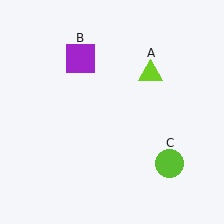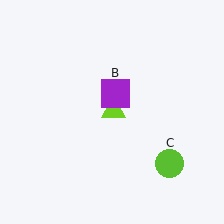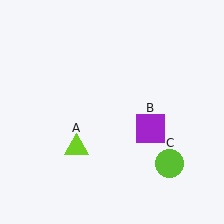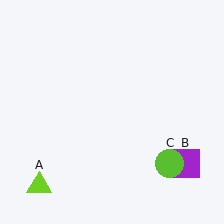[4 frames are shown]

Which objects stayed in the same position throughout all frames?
Lime circle (object C) remained stationary.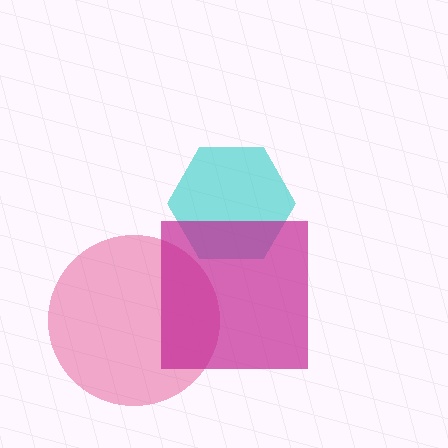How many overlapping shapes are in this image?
There are 3 overlapping shapes in the image.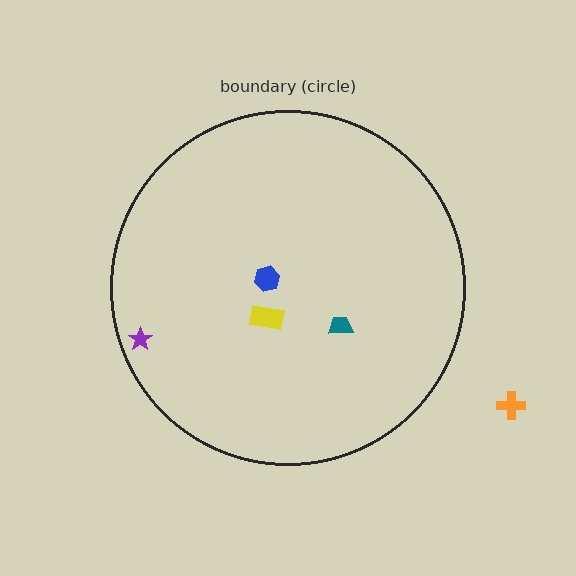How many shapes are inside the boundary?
4 inside, 1 outside.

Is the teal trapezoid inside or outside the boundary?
Inside.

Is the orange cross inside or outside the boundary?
Outside.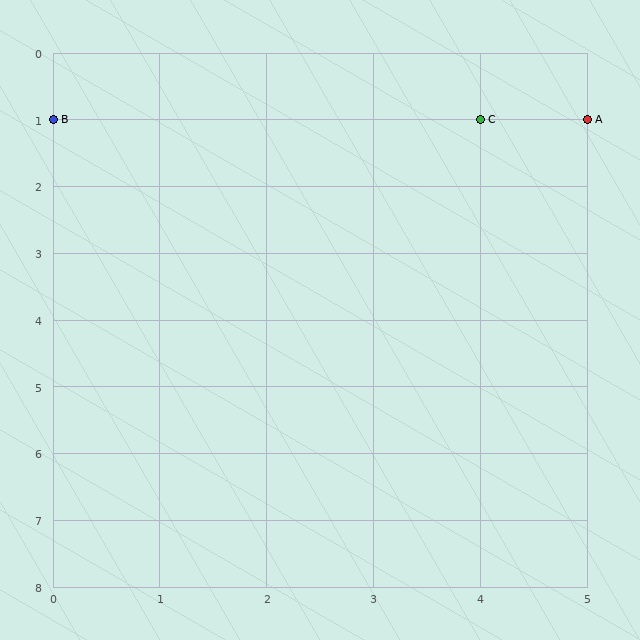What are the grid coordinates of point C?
Point C is at grid coordinates (4, 1).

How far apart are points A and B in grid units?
Points A and B are 5 columns apart.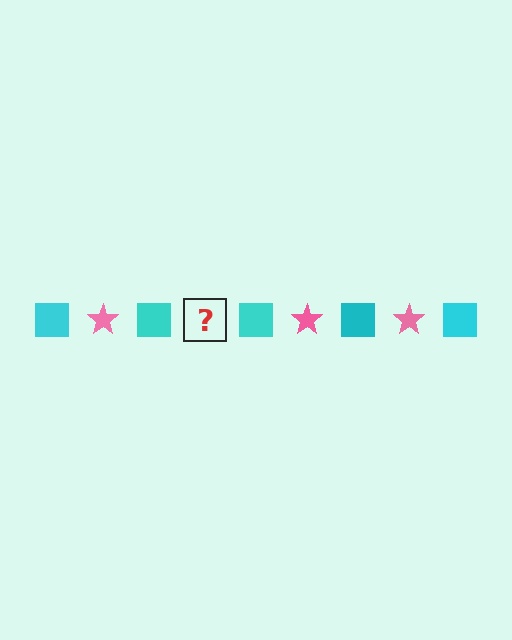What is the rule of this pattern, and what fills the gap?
The rule is that the pattern alternates between cyan square and pink star. The gap should be filled with a pink star.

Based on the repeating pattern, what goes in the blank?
The blank should be a pink star.